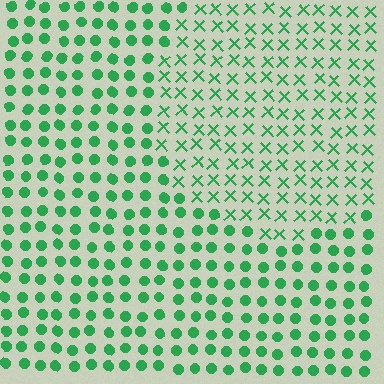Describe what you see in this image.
The image is filled with small green elements arranged in a uniform grid. A circle-shaped region contains X marks, while the surrounding area contains circles. The boundary is defined purely by the change in element shape.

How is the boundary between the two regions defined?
The boundary is defined by a change in element shape: X marks inside vs. circles outside. All elements share the same color and spacing.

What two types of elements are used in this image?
The image uses X marks inside the circle region and circles outside it.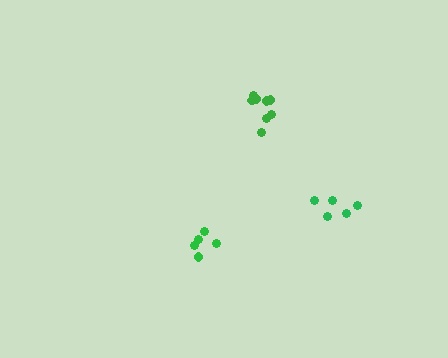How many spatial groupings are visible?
There are 3 spatial groupings.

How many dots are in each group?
Group 1: 5 dots, Group 2: 8 dots, Group 3: 5 dots (18 total).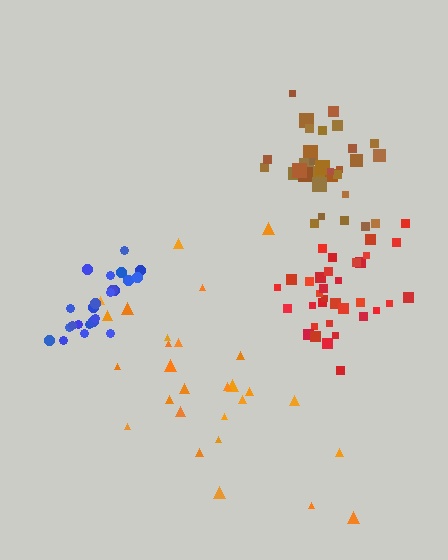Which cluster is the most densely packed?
Blue.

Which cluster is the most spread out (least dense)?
Orange.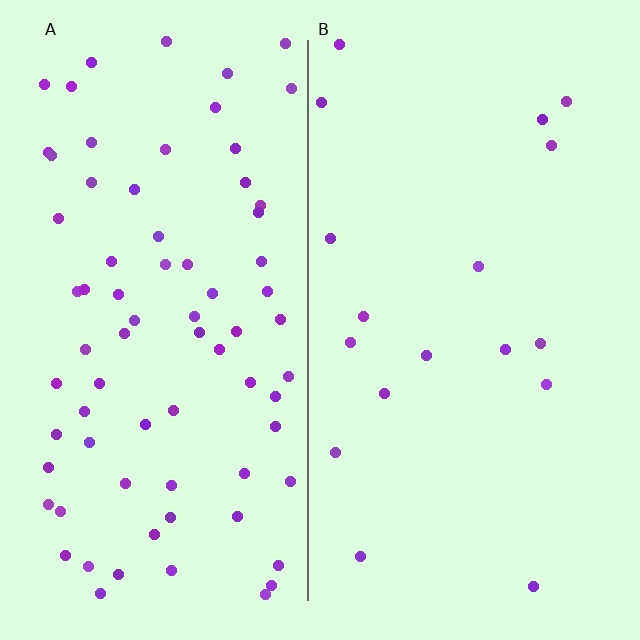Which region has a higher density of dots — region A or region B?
A (the left).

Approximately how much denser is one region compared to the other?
Approximately 4.2× — region A over region B.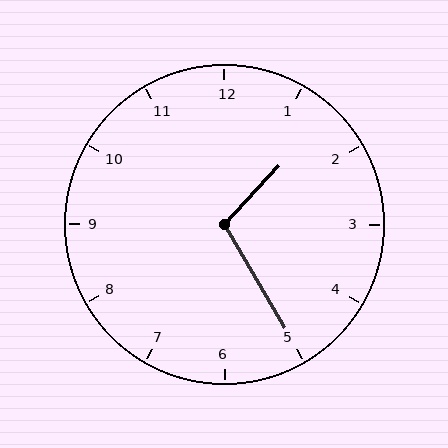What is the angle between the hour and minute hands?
Approximately 108 degrees.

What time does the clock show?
1:25.